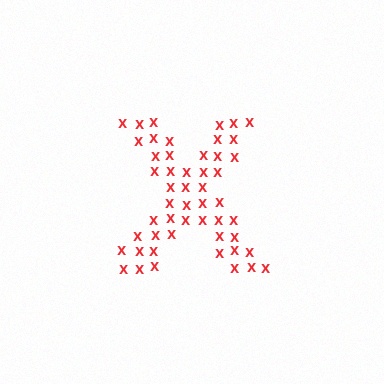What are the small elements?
The small elements are letter X's.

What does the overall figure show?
The overall figure shows the letter X.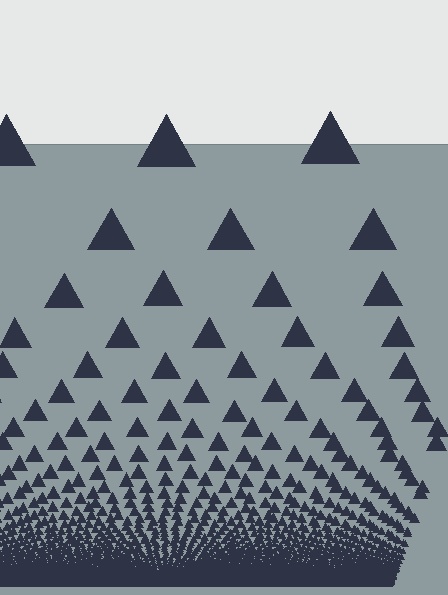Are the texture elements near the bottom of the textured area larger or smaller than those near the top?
Smaller. The gradient is inverted — elements near the bottom are smaller and denser.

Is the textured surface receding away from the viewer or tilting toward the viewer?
The surface appears to tilt toward the viewer. Texture elements get larger and sparser toward the top.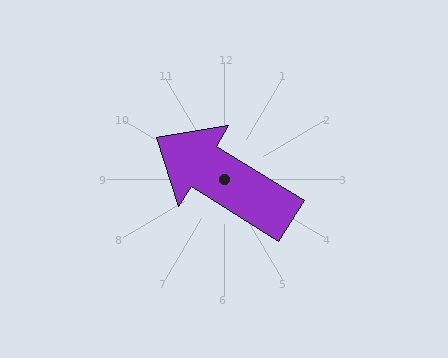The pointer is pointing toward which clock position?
Roughly 10 o'clock.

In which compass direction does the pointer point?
Northwest.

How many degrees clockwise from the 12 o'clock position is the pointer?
Approximately 302 degrees.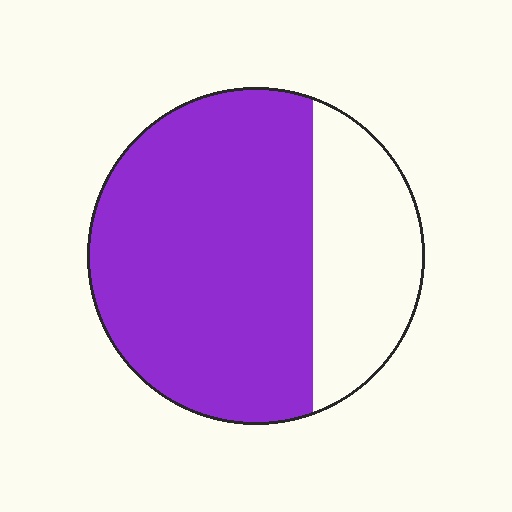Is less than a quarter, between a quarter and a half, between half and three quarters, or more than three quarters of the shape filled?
Between half and three quarters.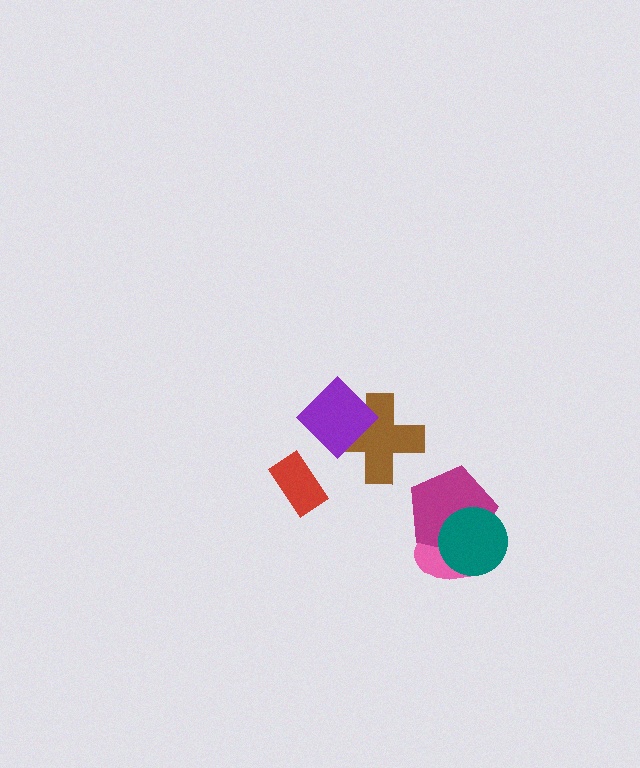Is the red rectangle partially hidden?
No, no other shape covers it.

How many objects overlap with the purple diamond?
1 object overlaps with the purple diamond.